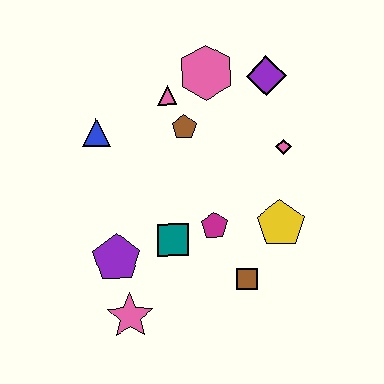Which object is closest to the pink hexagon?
The pink triangle is closest to the pink hexagon.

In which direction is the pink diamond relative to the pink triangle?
The pink diamond is to the right of the pink triangle.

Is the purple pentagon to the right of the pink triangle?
No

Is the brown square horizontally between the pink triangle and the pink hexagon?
No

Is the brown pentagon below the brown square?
No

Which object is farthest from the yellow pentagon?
The blue triangle is farthest from the yellow pentagon.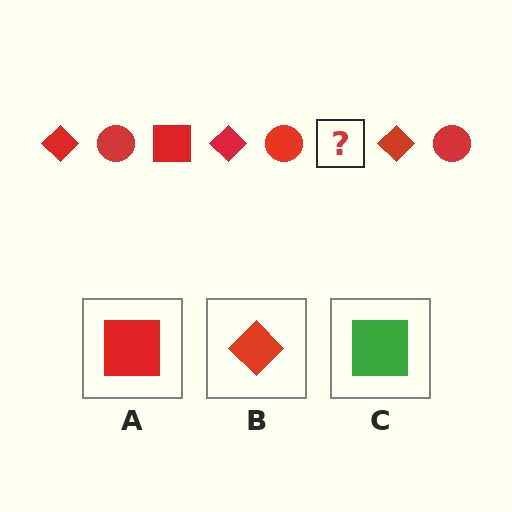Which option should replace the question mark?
Option A.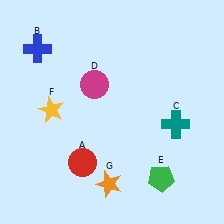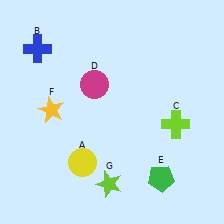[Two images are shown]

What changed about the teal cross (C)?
In Image 1, C is teal. In Image 2, it changed to lime.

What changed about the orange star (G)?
In Image 1, G is orange. In Image 2, it changed to lime.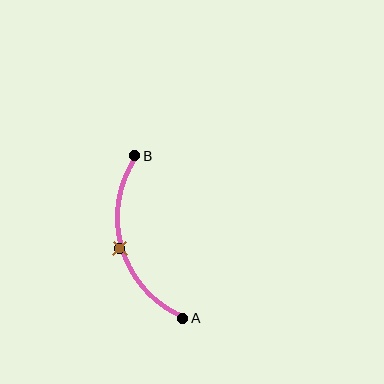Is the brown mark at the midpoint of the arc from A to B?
Yes. The brown mark lies on the arc at equal arc-length from both A and B — it is the arc midpoint.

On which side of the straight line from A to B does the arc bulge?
The arc bulges to the left of the straight line connecting A and B.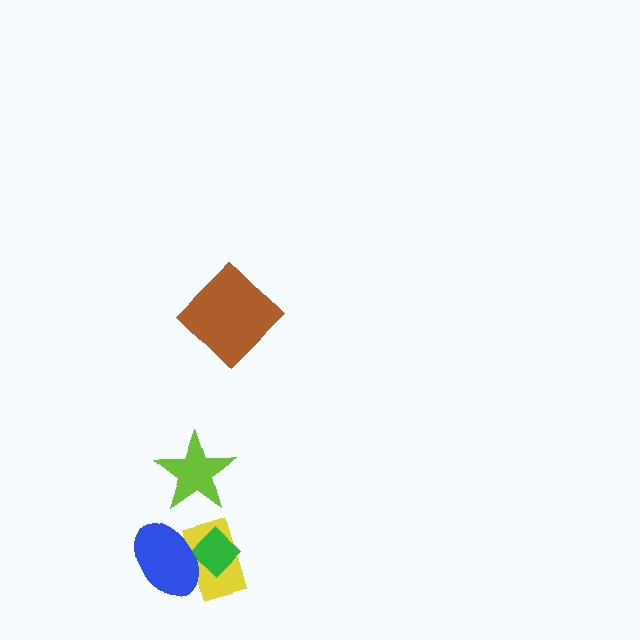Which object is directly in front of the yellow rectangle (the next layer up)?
The green diamond is directly in front of the yellow rectangle.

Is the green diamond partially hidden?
Yes, it is partially covered by another shape.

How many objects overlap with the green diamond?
2 objects overlap with the green diamond.